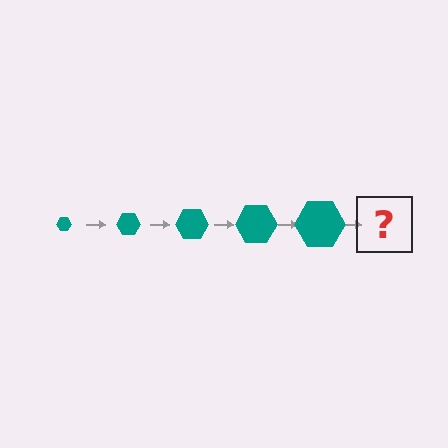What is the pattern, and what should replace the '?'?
The pattern is that the hexagon gets progressively larger each step. The '?' should be a teal hexagon, larger than the previous one.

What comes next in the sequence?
The next element should be a teal hexagon, larger than the previous one.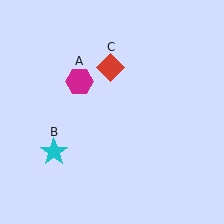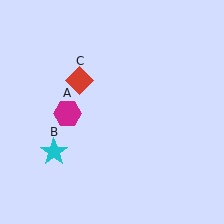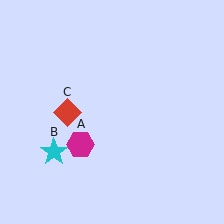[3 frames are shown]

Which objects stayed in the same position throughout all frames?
Cyan star (object B) remained stationary.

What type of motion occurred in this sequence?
The magenta hexagon (object A), red diamond (object C) rotated counterclockwise around the center of the scene.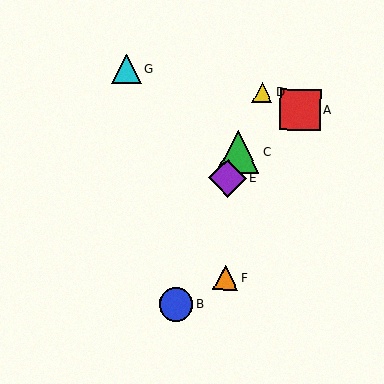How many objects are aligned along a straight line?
4 objects (B, C, D, E) are aligned along a straight line.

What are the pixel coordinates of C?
Object C is at (238, 152).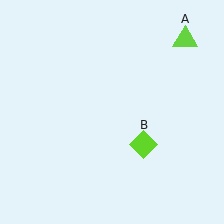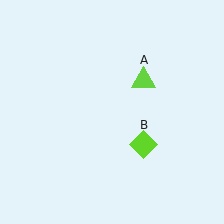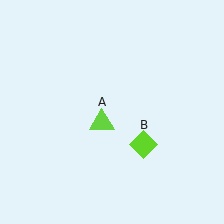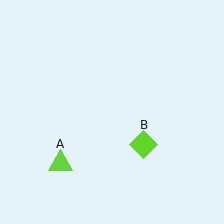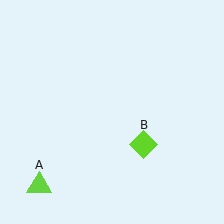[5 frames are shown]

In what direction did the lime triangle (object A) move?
The lime triangle (object A) moved down and to the left.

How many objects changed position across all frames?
1 object changed position: lime triangle (object A).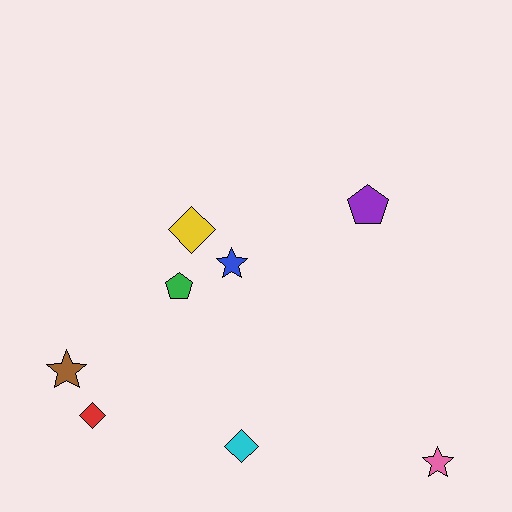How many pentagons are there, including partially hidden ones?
There are 2 pentagons.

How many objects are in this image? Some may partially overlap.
There are 8 objects.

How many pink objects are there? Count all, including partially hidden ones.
There is 1 pink object.